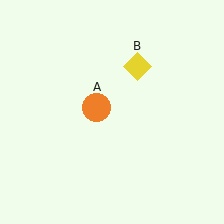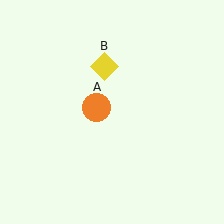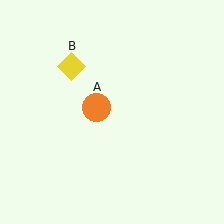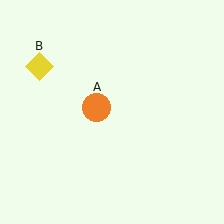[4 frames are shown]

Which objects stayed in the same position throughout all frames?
Orange circle (object A) remained stationary.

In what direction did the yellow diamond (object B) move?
The yellow diamond (object B) moved left.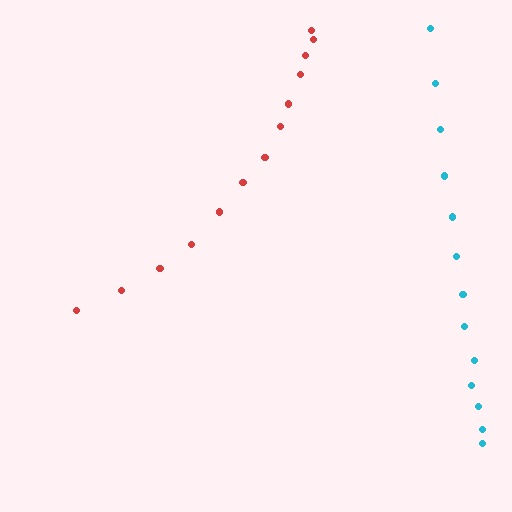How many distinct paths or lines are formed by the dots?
There are 2 distinct paths.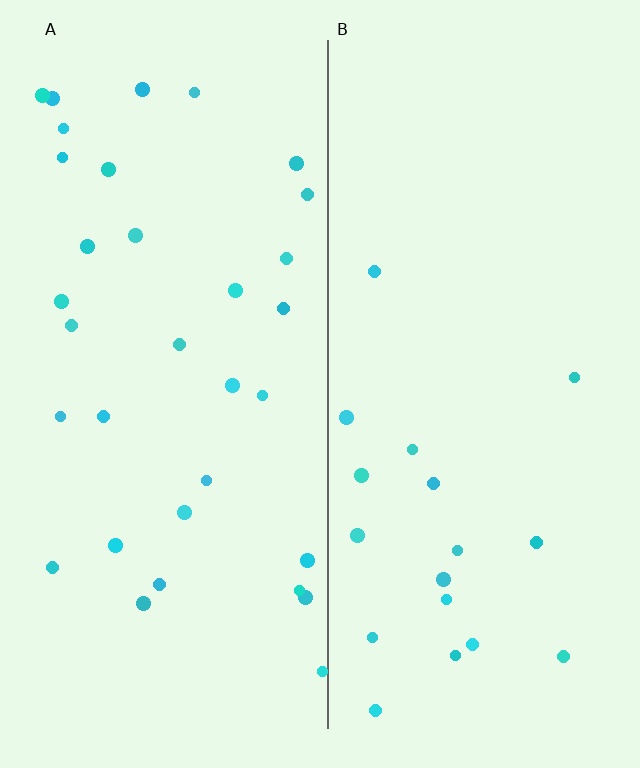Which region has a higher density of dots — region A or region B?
A (the left).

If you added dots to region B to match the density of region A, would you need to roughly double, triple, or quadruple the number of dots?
Approximately double.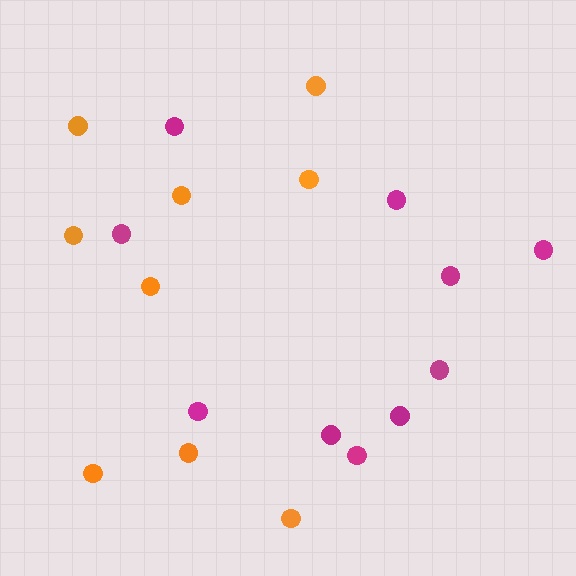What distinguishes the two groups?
There are 2 groups: one group of magenta circles (10) and one group of orange circles (9).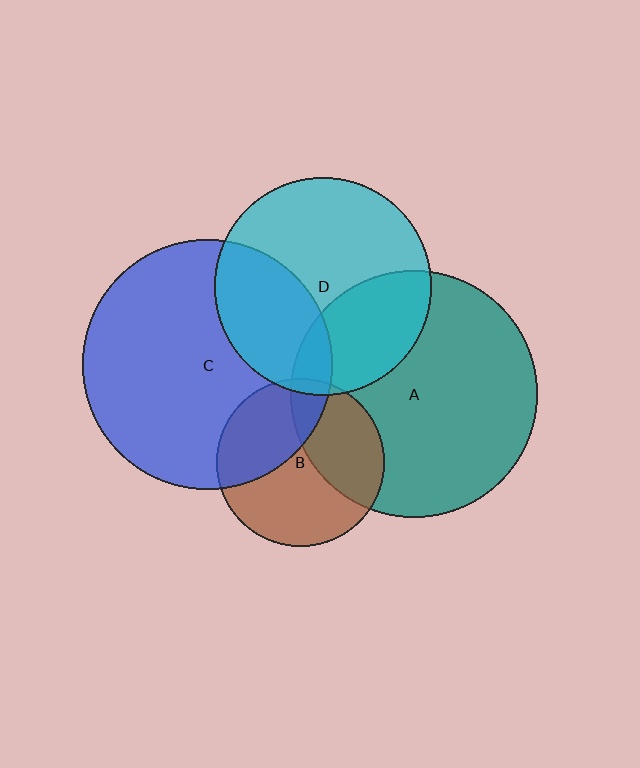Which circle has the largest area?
Circle C (blue).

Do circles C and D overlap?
Yes.